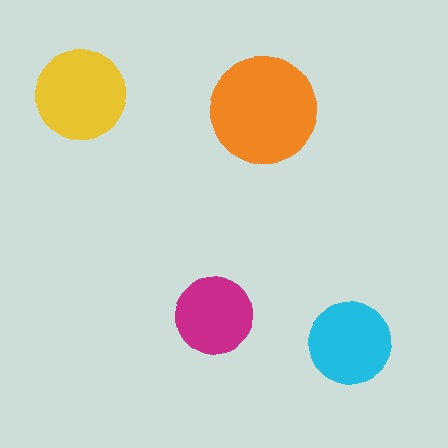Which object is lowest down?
The cyan circle is bottommost.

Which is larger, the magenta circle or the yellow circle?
The yellow one.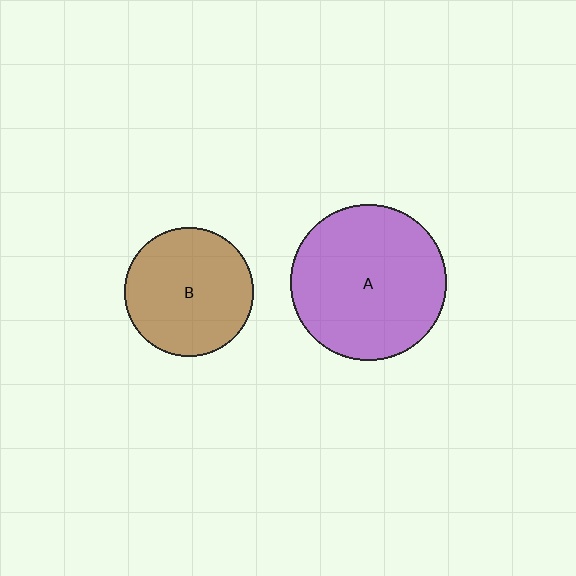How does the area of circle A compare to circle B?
Approximately 1.5 times.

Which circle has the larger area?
Circle A (purple).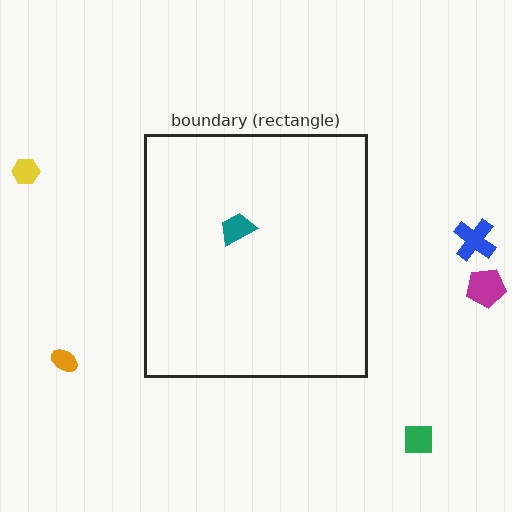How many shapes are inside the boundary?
1 inside, 5 outside.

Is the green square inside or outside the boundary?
Outside.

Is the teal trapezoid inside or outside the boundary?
Inside.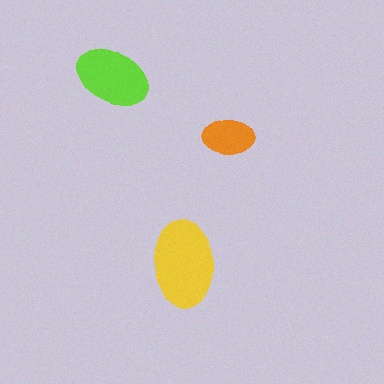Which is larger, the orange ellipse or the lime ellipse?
The lime one.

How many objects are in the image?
There are 3 objects in the image.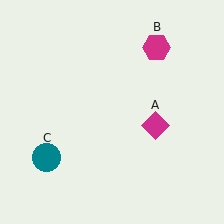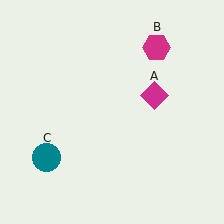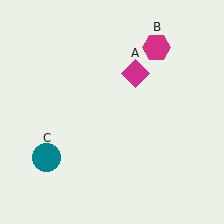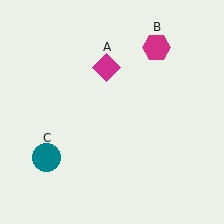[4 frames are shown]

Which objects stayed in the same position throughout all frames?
Magenta hexagon (object B) and teal circle (object C) remained stationary.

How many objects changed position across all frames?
1 object changed position: magenta diamond (object A).